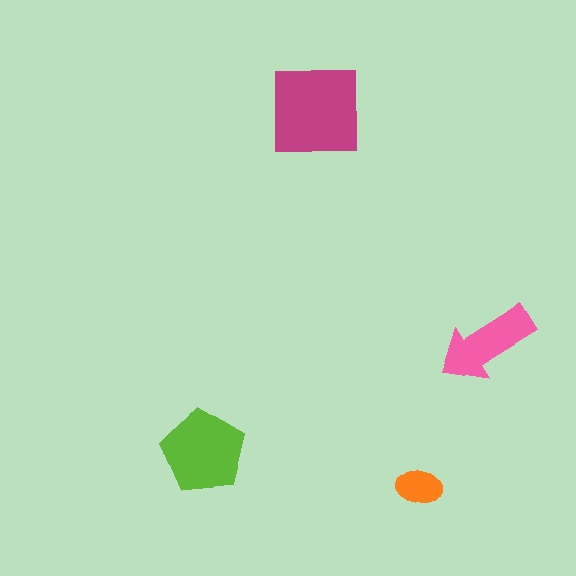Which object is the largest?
The magenta square.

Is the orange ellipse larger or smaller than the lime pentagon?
Smaller.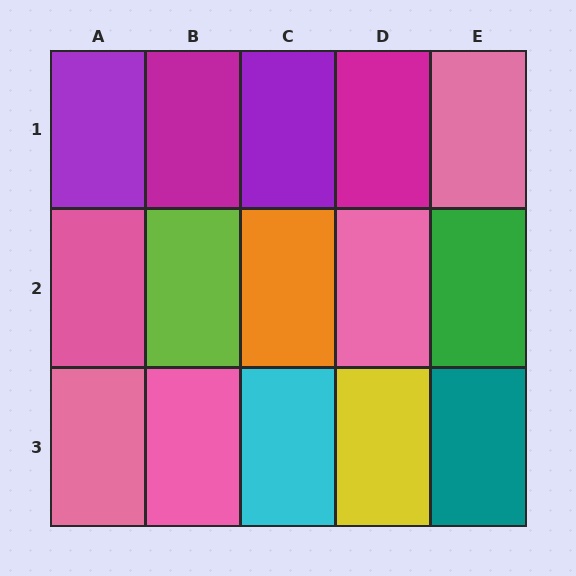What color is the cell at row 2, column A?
Pink.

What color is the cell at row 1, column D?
Magenta.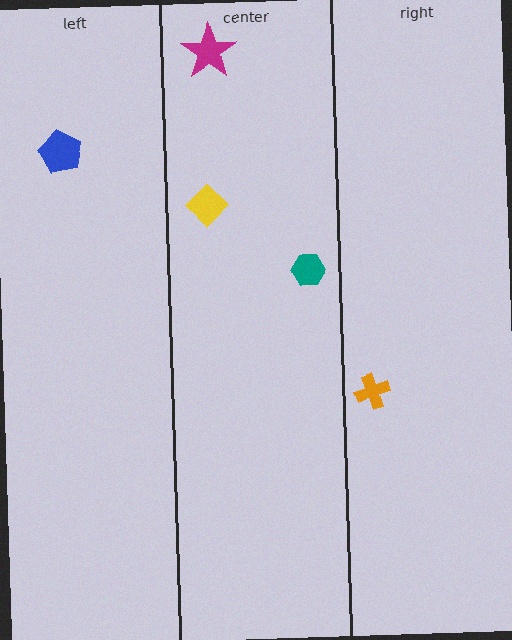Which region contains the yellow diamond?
The center region.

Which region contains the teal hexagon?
The center region.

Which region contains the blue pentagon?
The left region.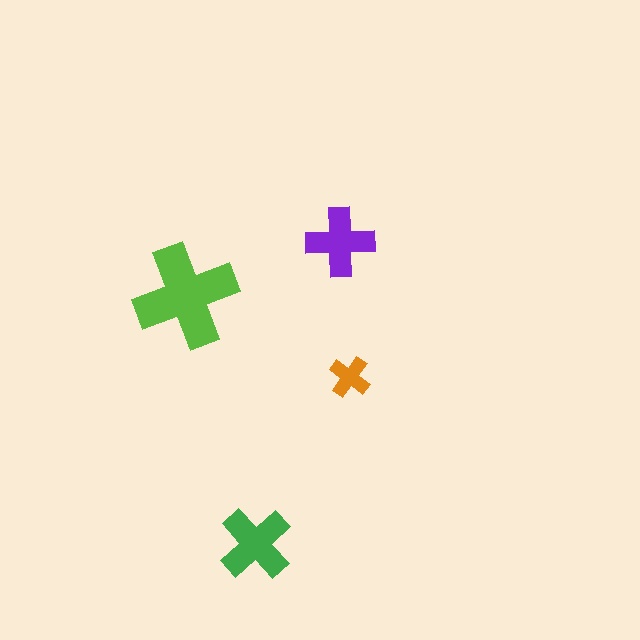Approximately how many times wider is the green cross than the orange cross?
About 2 times wider.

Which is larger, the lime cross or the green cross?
The lime one.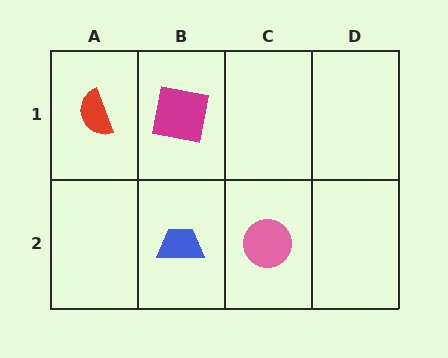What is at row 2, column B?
A blue trapezoid.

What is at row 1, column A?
A red semicircle.